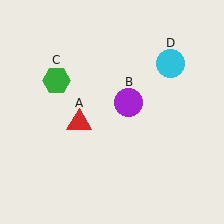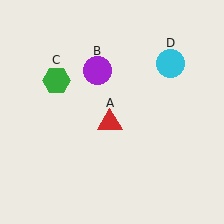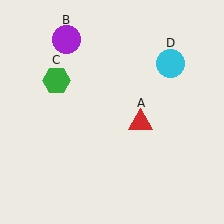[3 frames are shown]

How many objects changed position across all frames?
2 objects changed position: red triangle (object A), purple circle (object B).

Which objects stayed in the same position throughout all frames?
Green hexagon (object C) and cyan circle (object D) remained stationary.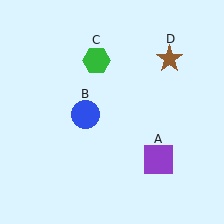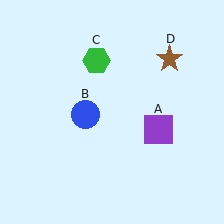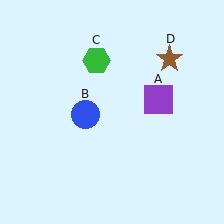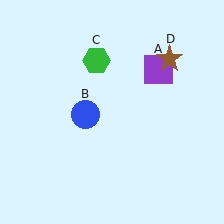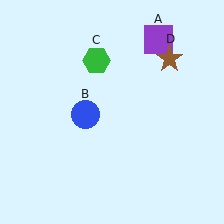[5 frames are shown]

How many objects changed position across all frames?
1 object changed position: purple square (object A).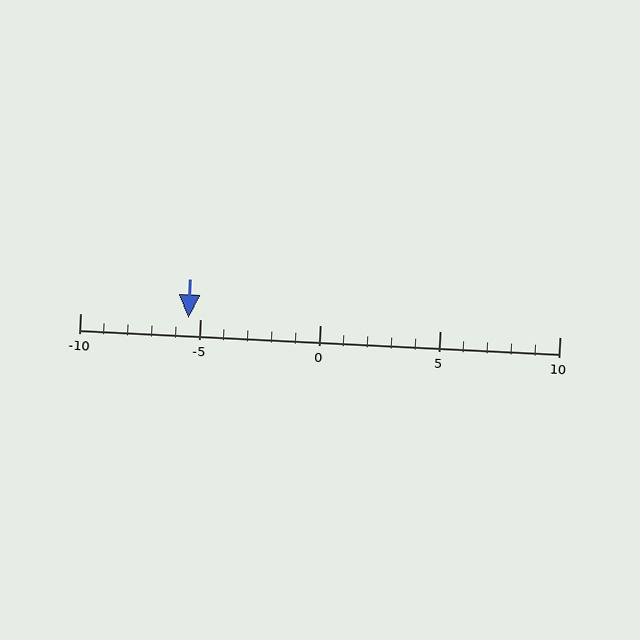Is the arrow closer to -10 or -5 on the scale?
The arrow is closer to -5.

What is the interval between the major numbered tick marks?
The major tick marks are spaced 5 units apart.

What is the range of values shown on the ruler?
The ruler shows values from -10 to 10.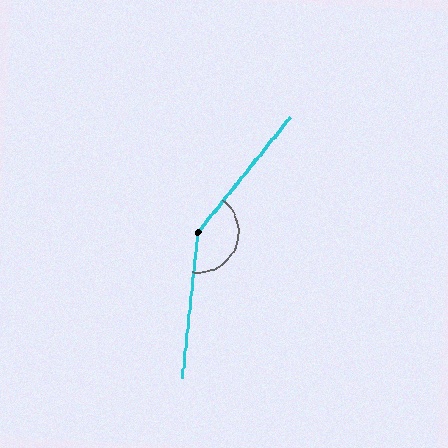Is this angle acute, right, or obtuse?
It is obtuse.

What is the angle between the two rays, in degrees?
Approximately 147 degrees.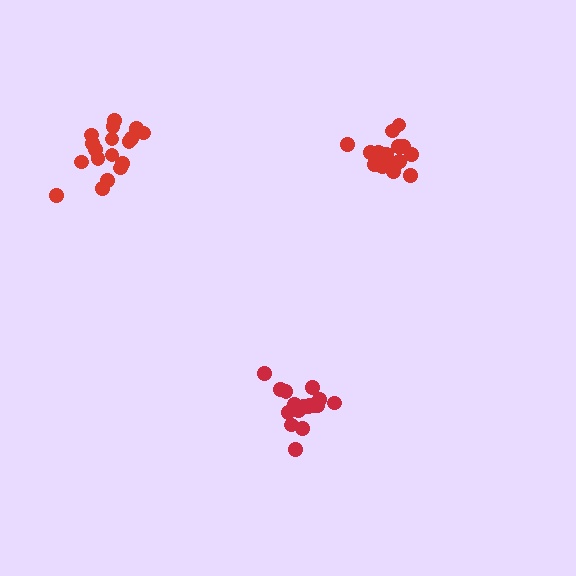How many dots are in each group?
Group 1: 18 dots, Group 2: 17 dots, Group 3: 16 dots (51 total).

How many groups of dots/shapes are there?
There are 3 groups.